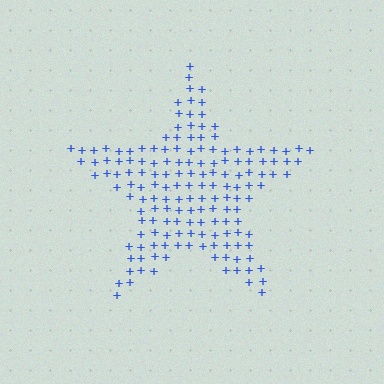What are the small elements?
The small elements are plus signs.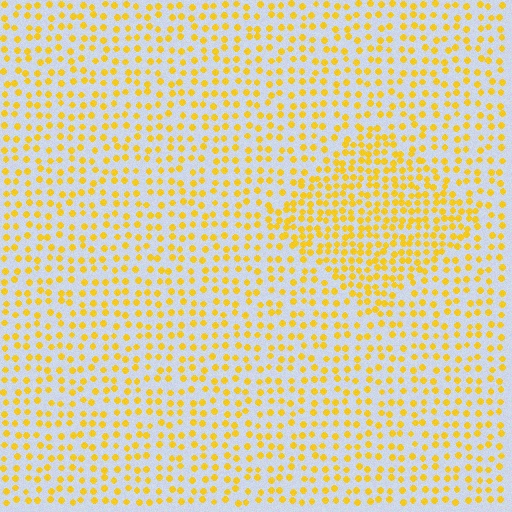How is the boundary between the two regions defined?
The boundary is defined by a change in element density (approximately 1.8x ratio). All elements are the same color, size, and shape.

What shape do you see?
I see a diamond.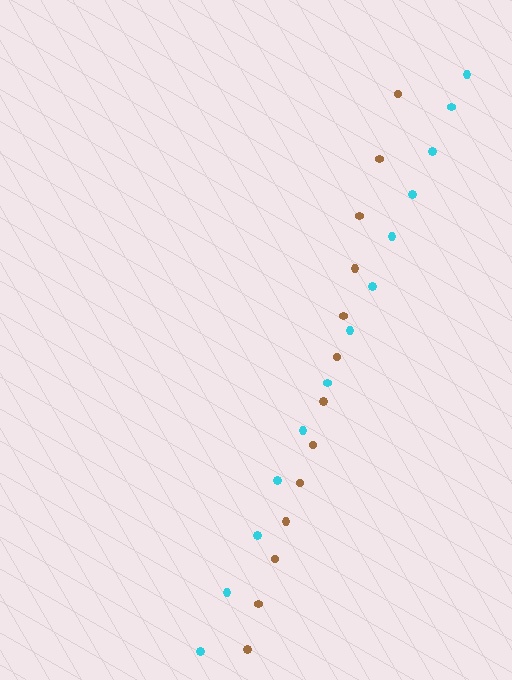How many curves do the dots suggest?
There are 2 distinct paths.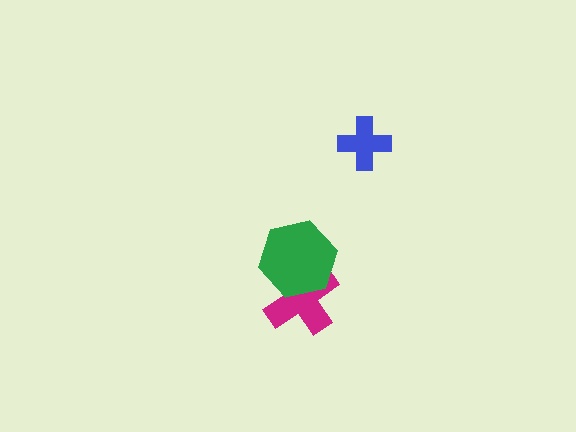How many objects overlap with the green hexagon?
1 object overlaps with the green hexagon.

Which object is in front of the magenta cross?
The green hexagon is in front of the magenta cross.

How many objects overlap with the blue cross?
0 objects overlap with the blue cross.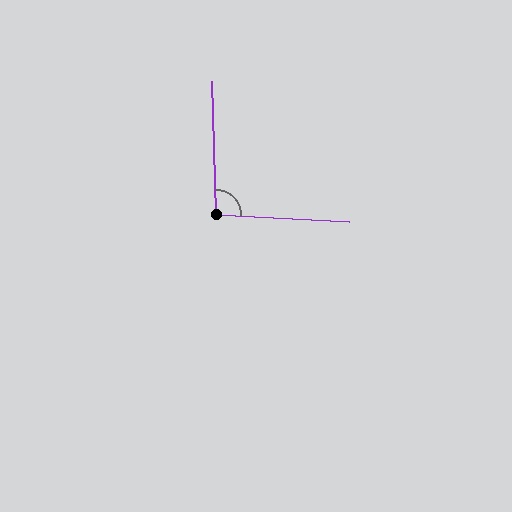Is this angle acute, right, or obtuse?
It is approximately a right angle.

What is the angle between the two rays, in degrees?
Approximately 94 degrees.